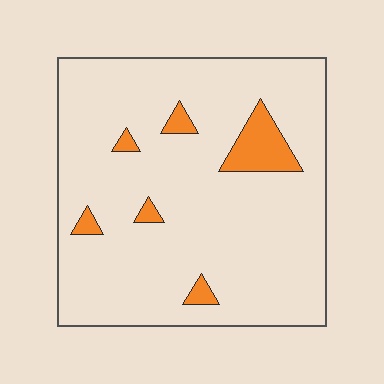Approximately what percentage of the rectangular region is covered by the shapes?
Approximately 10%.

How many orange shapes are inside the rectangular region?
6.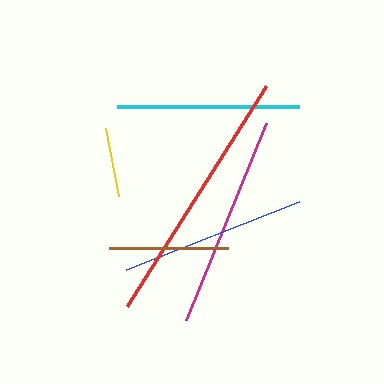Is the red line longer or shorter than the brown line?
The red line is longer than the brown line.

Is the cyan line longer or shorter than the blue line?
The blue line is longer than the cyan line.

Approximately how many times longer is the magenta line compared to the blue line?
The magenta line is approximately 1.1 times the length of the blue line.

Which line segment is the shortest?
The yellow line is the shortest at approximately 70 pixels.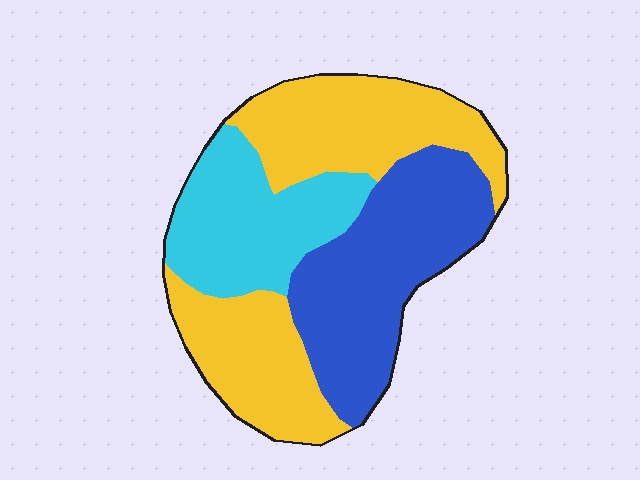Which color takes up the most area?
Yellow, at roughly 45%.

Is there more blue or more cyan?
Blue.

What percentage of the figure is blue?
Blue takes up about one third (1/3) of the figure.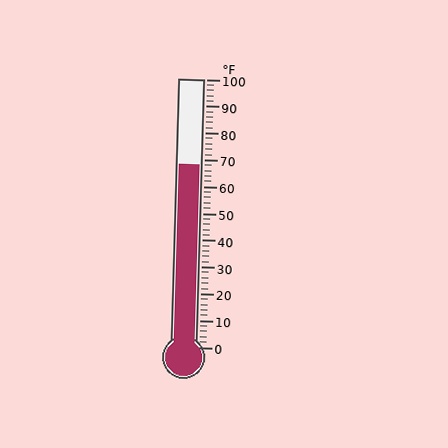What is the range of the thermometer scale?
The thermometer scale ranges from 0°F to 100°F.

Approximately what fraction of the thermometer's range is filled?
The thermometer is filled to approximately 70% of its range.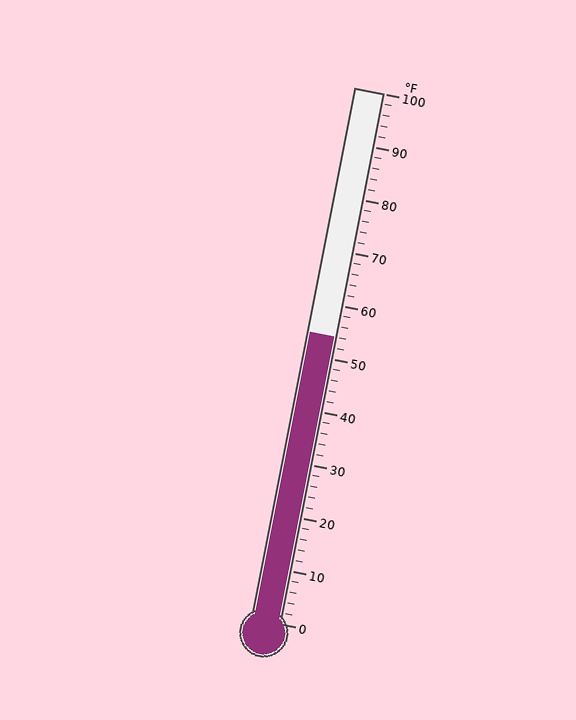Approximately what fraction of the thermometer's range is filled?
The thermometer is filled to approximately 55% of its range.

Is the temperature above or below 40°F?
The temperature is above 40°F.